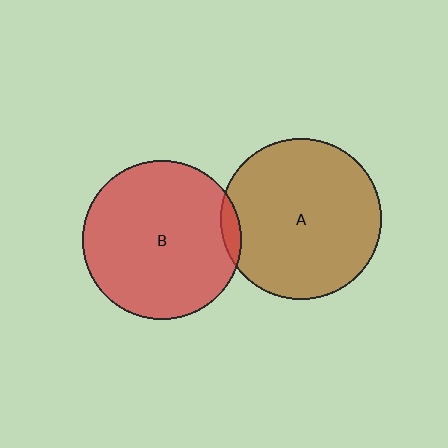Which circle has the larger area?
Circle A (brown).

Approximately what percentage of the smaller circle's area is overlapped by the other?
Approximately 5%.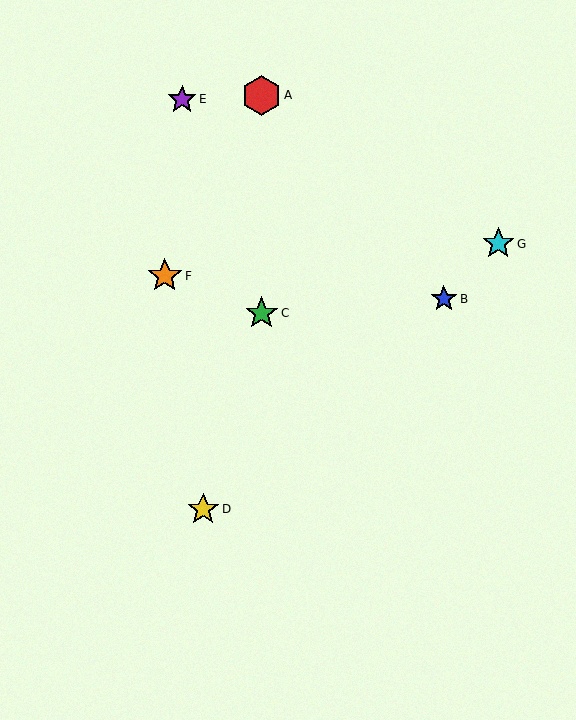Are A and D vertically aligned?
No, A is at x≈262 and D is at x≈203.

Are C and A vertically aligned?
Yes, both are at x≈262.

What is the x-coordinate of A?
Object A is at x≈262.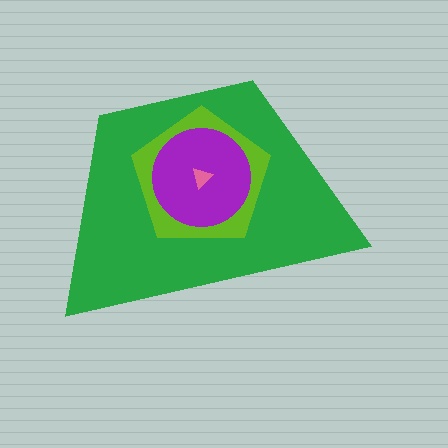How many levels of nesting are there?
4.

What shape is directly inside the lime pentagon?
The purple circle.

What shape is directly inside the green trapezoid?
The lime pentagon.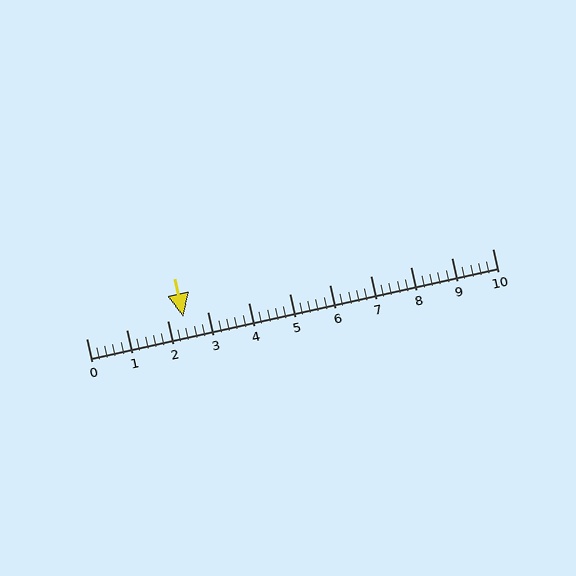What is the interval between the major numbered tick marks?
The major tick marks are spaced 1 units apart.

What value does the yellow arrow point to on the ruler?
The yellow arrow points to approximately 2.4.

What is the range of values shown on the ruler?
The ruler shows values from 0 to 10.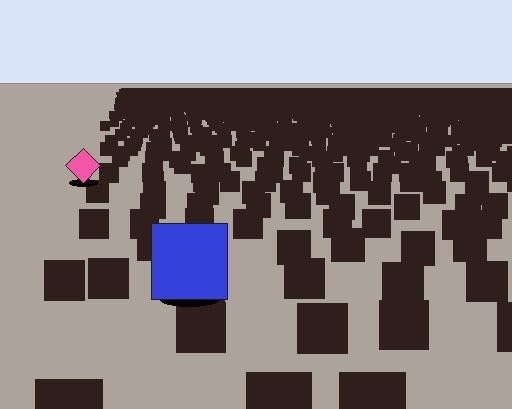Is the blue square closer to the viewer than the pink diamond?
Yes. The blue square is closer — you can tell from the texture gradient: the ground texture is coarser near it.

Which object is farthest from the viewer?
The pink diamond is farthest from the viewer. It appears smaller and the ground texture around it is denser.